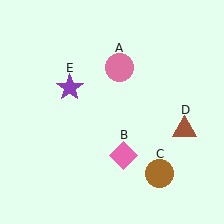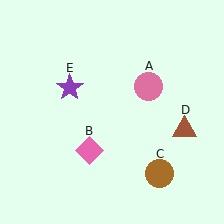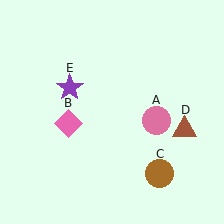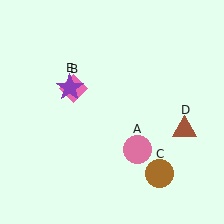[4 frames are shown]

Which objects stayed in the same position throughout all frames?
Brown circle (object C) and brown triangle (object D) and purple star (object E) remained stationary.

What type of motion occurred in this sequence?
The pink circle (object A), pink diamond (object B) rotated clockwise around the center of the scene.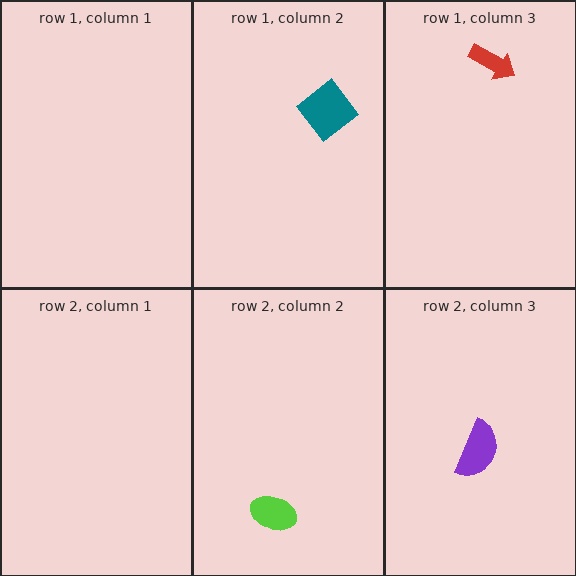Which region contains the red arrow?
The row 1, column 3 region.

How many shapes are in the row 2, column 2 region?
1.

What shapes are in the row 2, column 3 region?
The purple semicircle.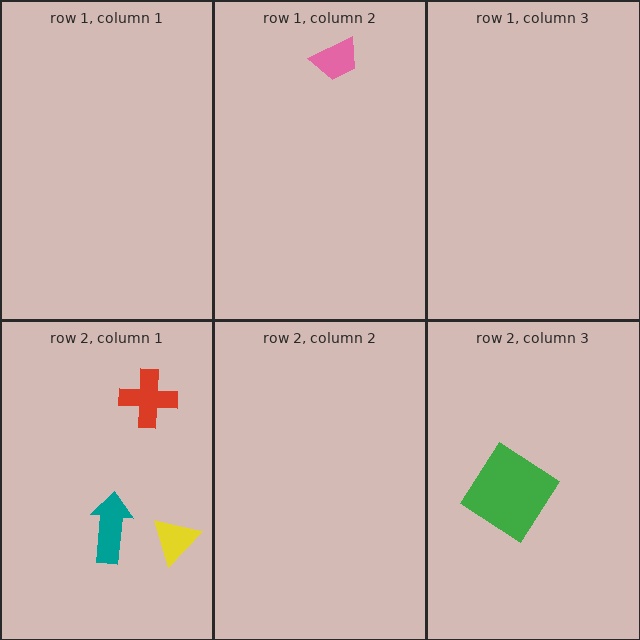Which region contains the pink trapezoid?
The row 1, column 2 region.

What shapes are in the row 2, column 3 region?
The green diamond.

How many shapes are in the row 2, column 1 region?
3.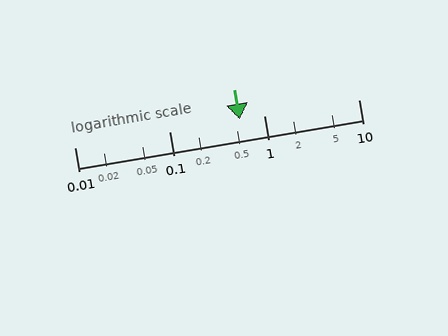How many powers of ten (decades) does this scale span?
The scale spans 3 decades, from 0.01 to 10.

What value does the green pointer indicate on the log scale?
The pointer indicates approximately 0.55.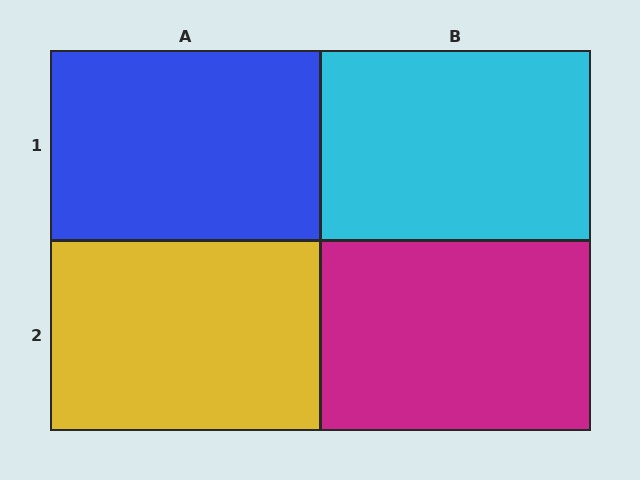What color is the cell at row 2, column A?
Yellow.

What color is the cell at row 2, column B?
Magenta.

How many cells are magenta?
1 cell is magenta.